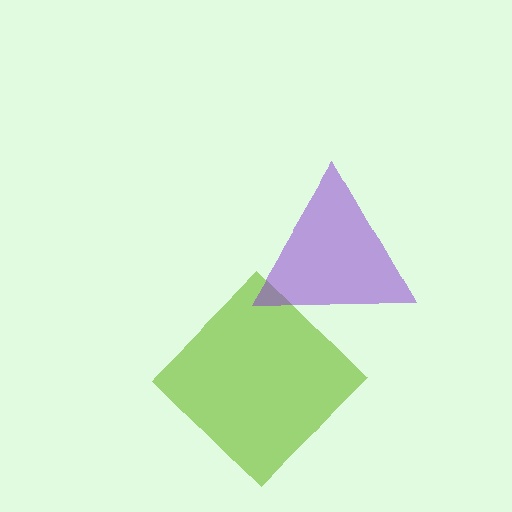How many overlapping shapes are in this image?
There are 2 overlapping shapes in the image.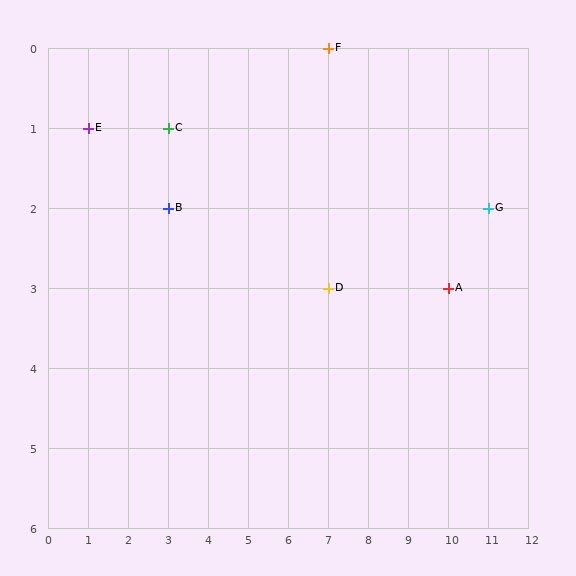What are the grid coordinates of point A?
Point A is at grid coordinates (10, 3).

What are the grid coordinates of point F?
Point F is at grid coordinates (7, 0).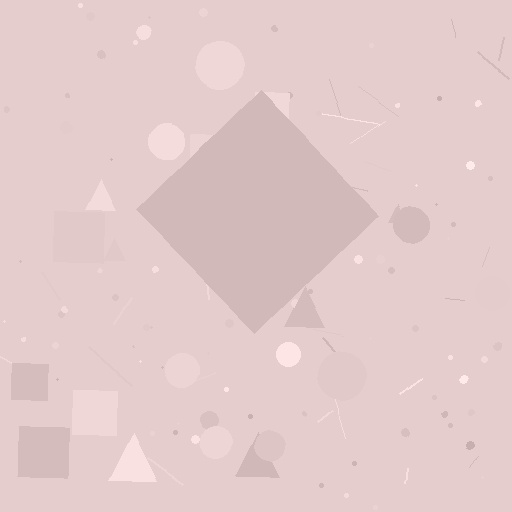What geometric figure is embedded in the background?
A diamond is embedded in the background.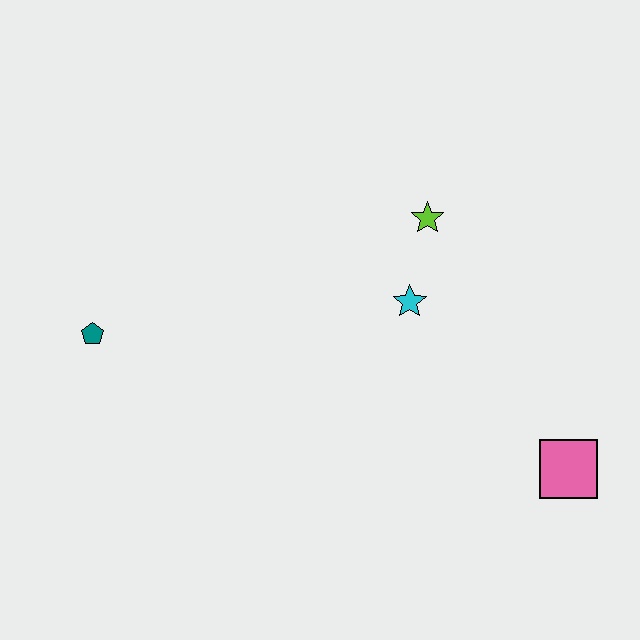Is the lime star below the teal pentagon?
No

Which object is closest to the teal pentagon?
The cyan star is closest to the teal pentagon.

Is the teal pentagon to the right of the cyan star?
No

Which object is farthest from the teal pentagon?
The pink square is farthest from the teal pentagon.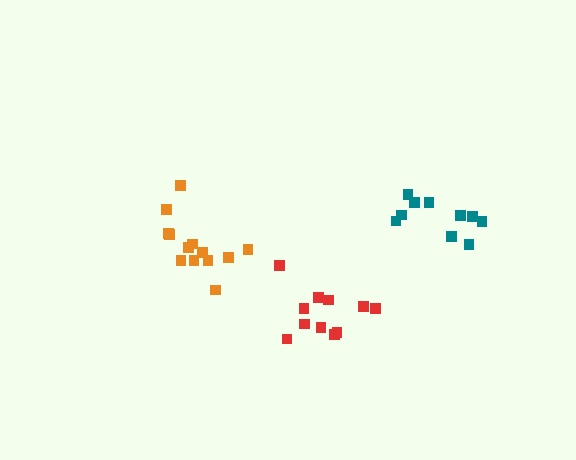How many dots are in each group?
Group 1: 11 dots, Group 2: 14 dots, Group 3: 10 dots (35 total).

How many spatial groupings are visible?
There are 3 spatial groupings.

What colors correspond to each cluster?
The clusters are colored: red, orange, teal.